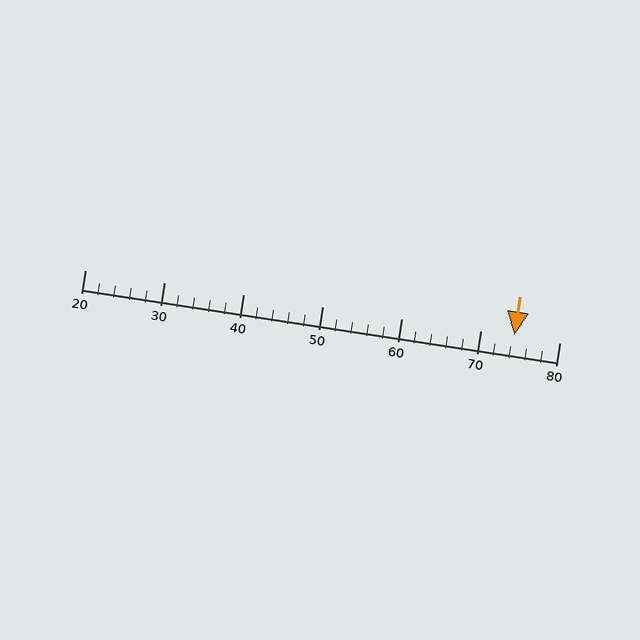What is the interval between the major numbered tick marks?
The major tick marks are spaced 10 units apart.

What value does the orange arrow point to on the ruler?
The orange arrow points to approximately 74.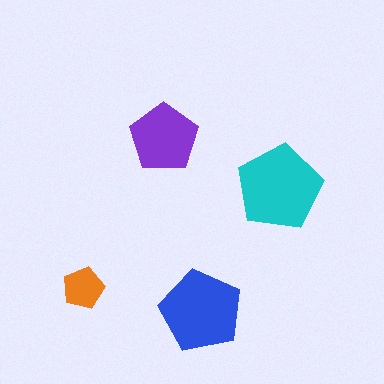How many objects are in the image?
There are 4 objects in the image.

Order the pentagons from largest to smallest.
the cyan one, the blue one, the purple one, the orange one.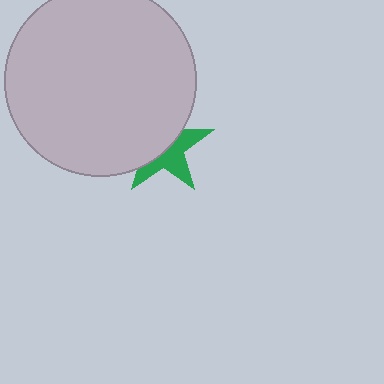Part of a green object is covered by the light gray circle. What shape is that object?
It is a star.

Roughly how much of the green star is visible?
About half of it is visible (roughly 47%).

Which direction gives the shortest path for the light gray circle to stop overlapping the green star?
Moving toward the upper-left gives the shortest separation.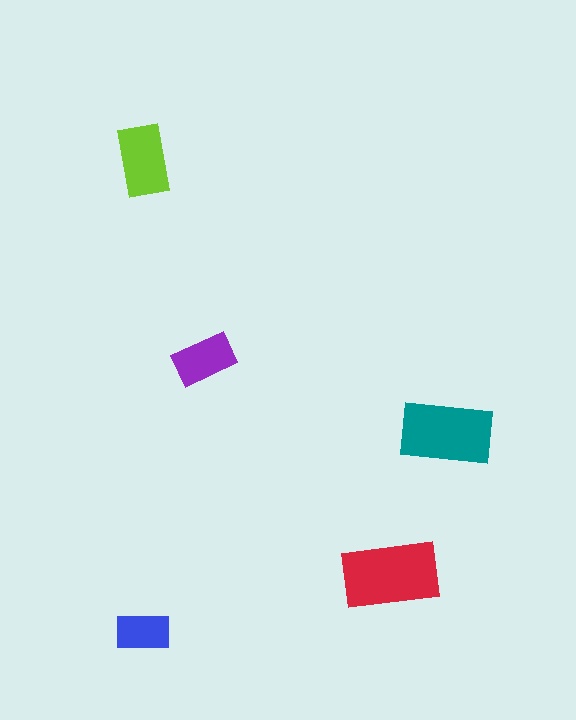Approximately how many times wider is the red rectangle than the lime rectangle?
About 1.5 times wider.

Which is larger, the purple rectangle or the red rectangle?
The red one.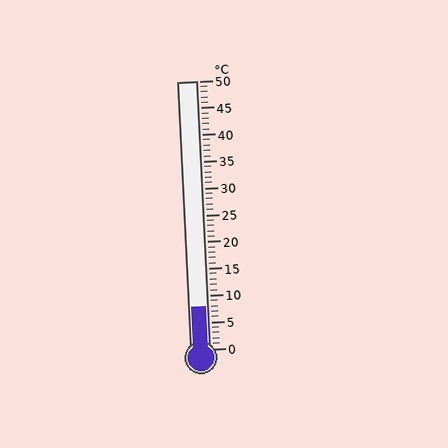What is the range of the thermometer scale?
The thermometer scale ranges from 0°C to 50°C.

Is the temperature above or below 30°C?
The temperature is below 30°C.